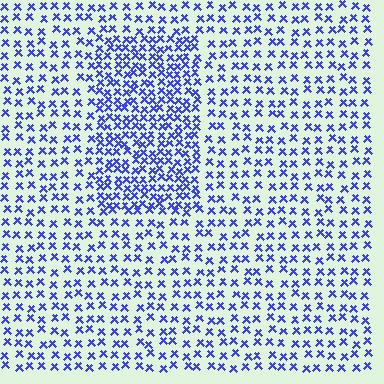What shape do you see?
I see a rectangle.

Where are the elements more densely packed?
The elements are more densely packed inside the rectangle boundary.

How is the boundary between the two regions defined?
The boundary is defined by a change in element density (approximately 1.9x ratio). All elements are the same color, size, and shape.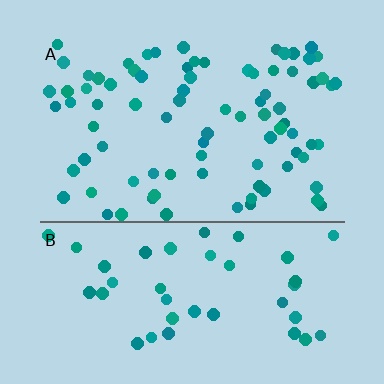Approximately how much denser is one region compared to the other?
Approximately 1.9× — region A over region B.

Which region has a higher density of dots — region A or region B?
A (the top).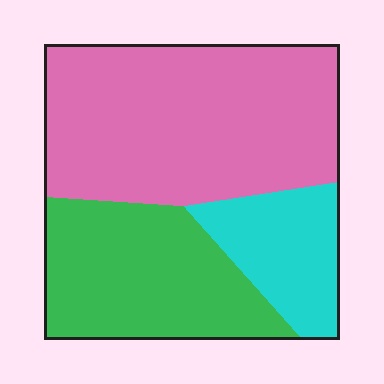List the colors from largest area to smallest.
From largest to smallest: pink, green, cyan.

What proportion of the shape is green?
Green takes up between a quarter and a half of the shape.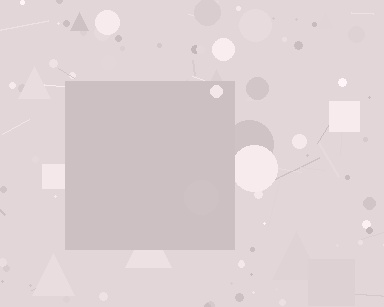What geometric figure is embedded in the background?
A square is embedded in the background.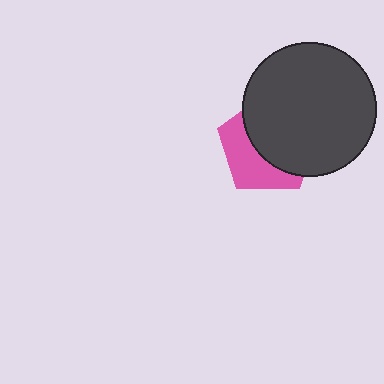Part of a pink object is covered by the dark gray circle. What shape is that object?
It is a pentagon.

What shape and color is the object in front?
The object in front is a dark gray circle.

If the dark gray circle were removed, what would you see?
You would see the complete pink pentagon.